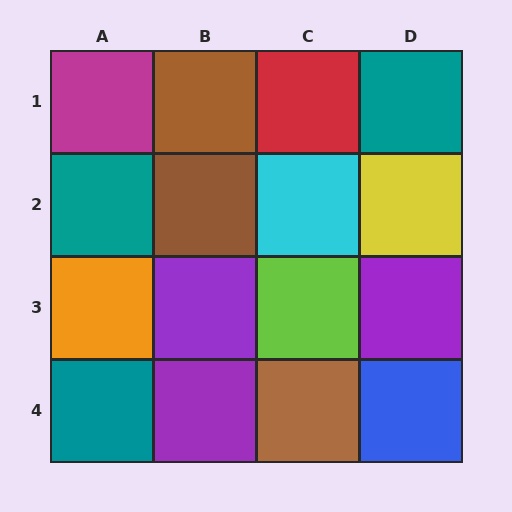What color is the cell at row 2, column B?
Brown.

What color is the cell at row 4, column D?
Blue.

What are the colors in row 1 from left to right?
Magenta, brown, red, teal.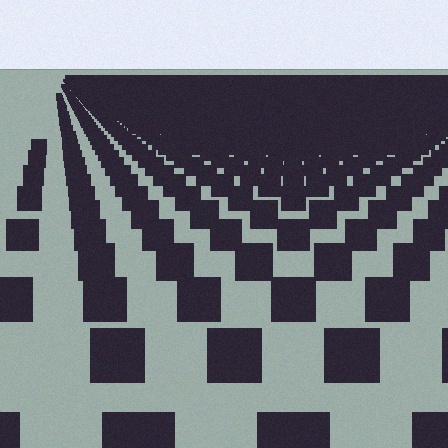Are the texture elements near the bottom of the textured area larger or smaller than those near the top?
Larger. Near the bottom, elements are closer to the viewer and appear at a bigger on-screen size.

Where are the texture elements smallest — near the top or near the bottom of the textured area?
Near the top.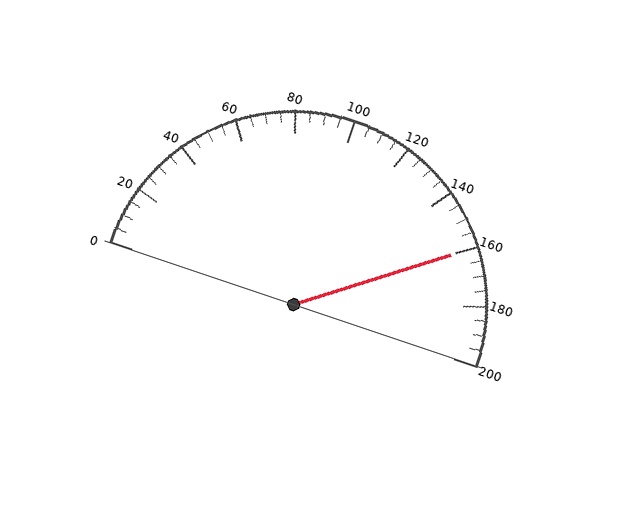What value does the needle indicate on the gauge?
The needle indicates approximately 160.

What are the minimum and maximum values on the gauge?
The gauge ranges from 0 to 200.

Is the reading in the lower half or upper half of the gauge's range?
The reading is in the upper half of the range (0 to 200).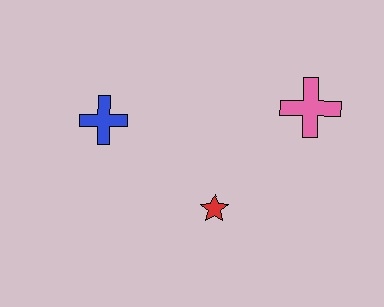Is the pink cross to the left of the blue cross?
No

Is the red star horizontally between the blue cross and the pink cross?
Yes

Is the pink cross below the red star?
No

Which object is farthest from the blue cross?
The pink cross is farthest from the blue cross.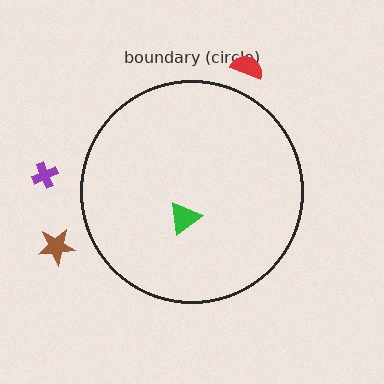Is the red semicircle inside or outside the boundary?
Outside.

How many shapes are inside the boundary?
1 inside, 3 outside.